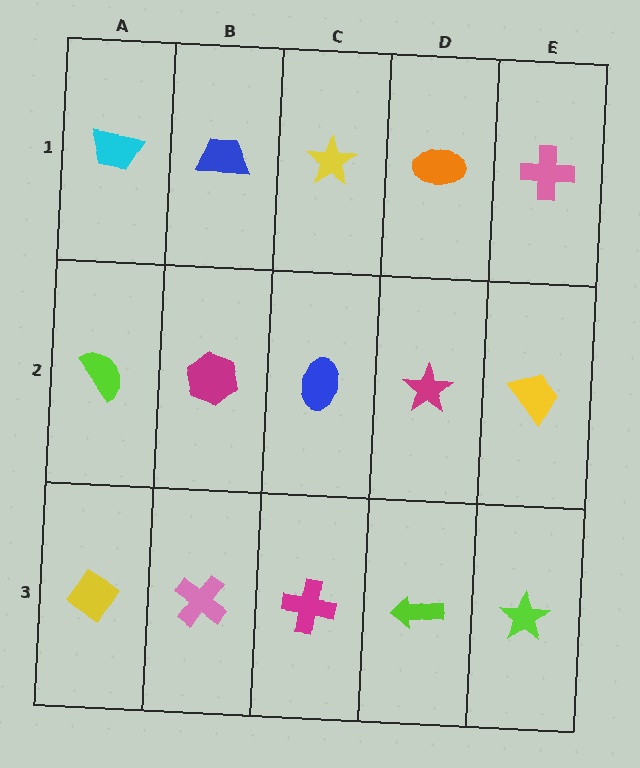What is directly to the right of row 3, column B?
A magenta cross.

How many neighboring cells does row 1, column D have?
3.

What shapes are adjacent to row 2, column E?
A pink cross (row 1, column E), a lime star (row 3, column E), a magenta star (row 2, column D).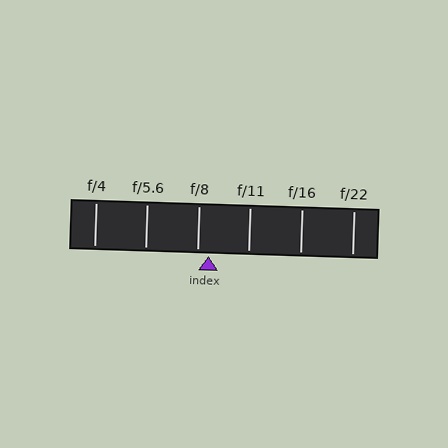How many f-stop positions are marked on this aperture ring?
There are 6 f-stop positions marked.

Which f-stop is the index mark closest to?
The index mark is closest to f/8.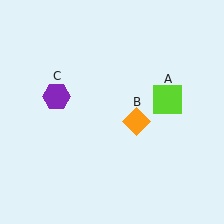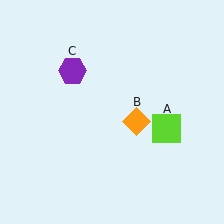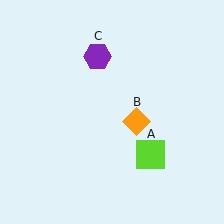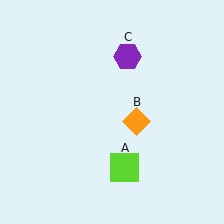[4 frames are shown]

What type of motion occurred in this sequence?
The lime square (object A), purple hexagon (object C) rotated clockwise around the center of the scene.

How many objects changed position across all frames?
2 objects changed position: lime square (object A), purple hexagon (object C).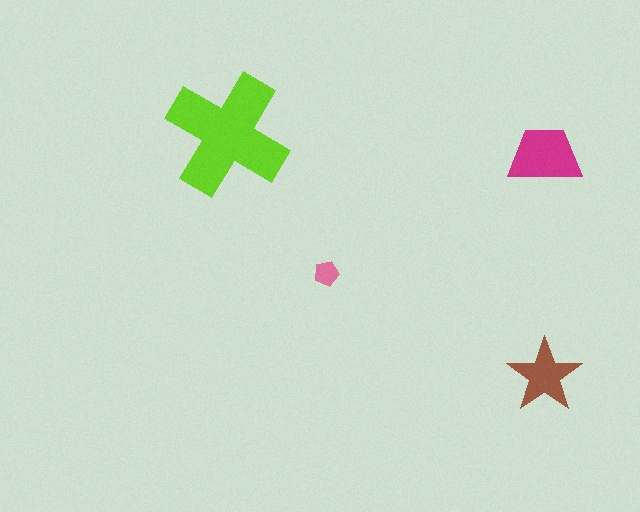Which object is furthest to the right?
The brown star is rightmost.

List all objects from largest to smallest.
The lime cross, the magenta trapezoid, the brown star, the pink pentagon.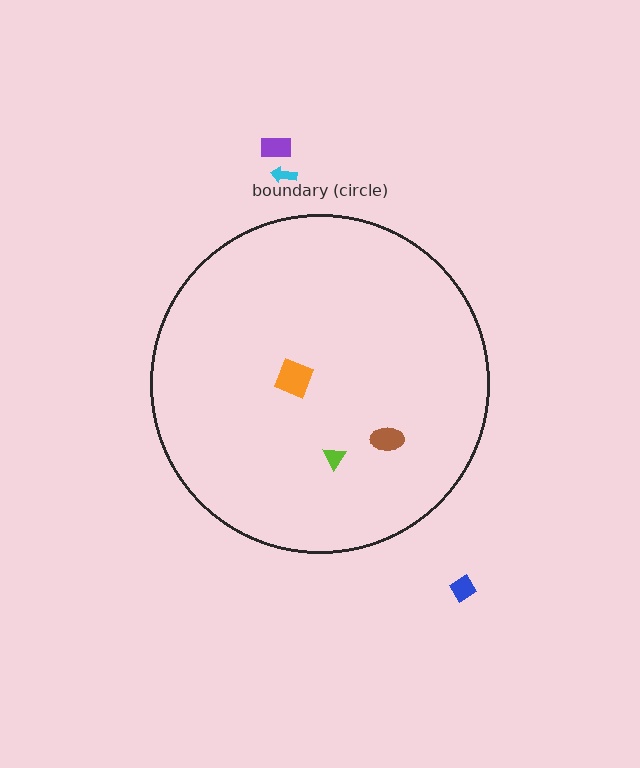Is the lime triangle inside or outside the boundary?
Inside.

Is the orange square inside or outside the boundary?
Inside.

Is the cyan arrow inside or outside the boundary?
Outside.